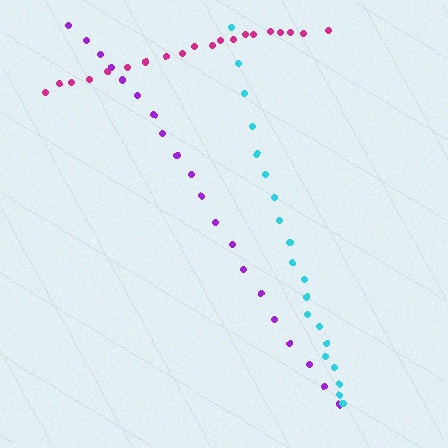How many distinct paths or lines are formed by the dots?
There are 3 distinct paths.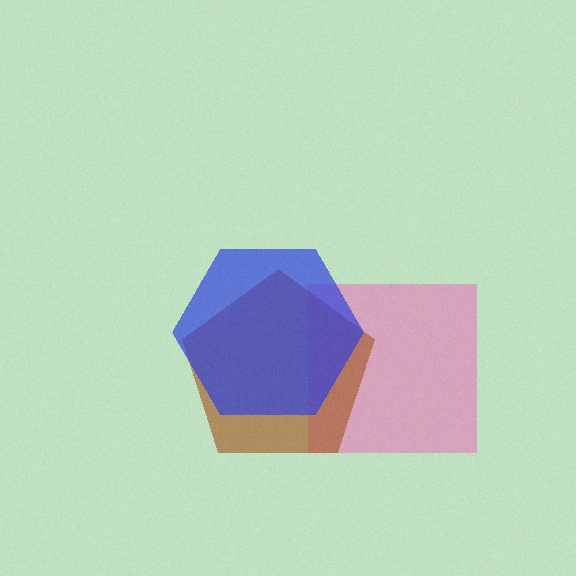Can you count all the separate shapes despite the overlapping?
Yes, there are 3 separate shapes.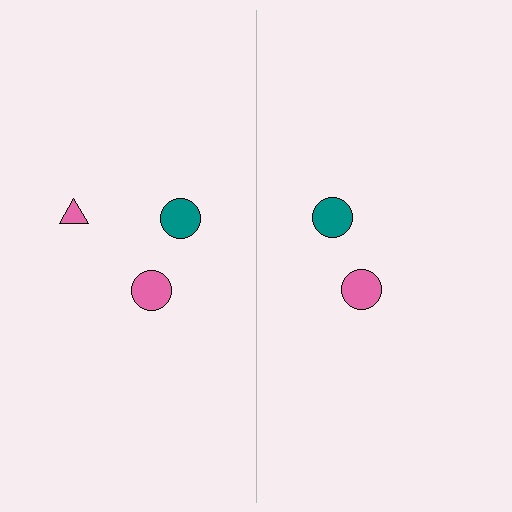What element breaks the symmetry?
A pink triangle is missing from the right side.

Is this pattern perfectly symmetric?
No, the pattern is not perfectly symmetric. A pink triangle is missing from the right side.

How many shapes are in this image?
There are 5 shapes in this image.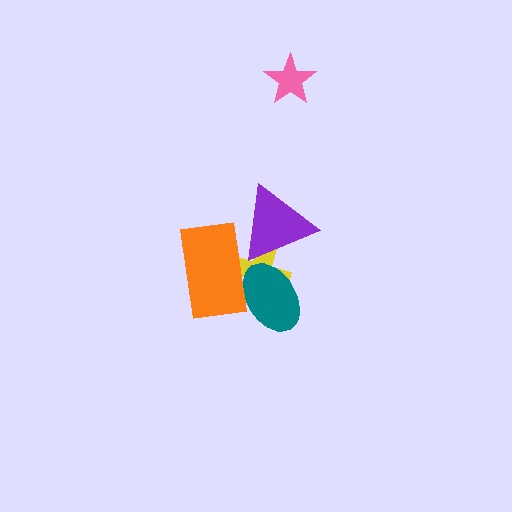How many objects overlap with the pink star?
0 objects overlap with the pink star.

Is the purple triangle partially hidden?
No, no other shape covers it.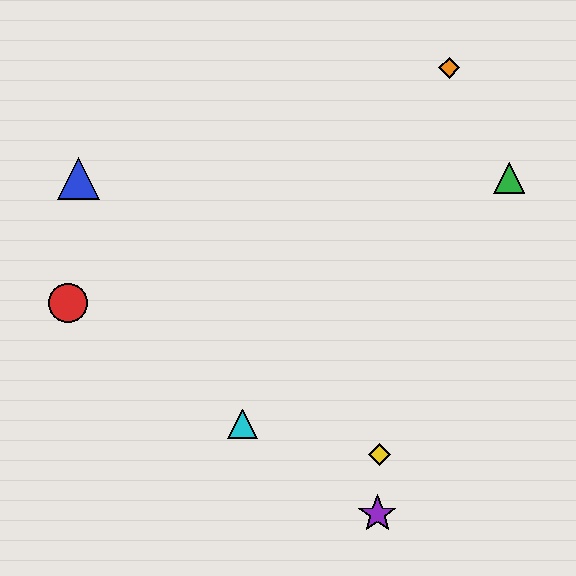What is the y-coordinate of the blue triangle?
The blue triangle is at y≈178.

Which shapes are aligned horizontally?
The blue triangle, the green triangle are aligned horizontally.